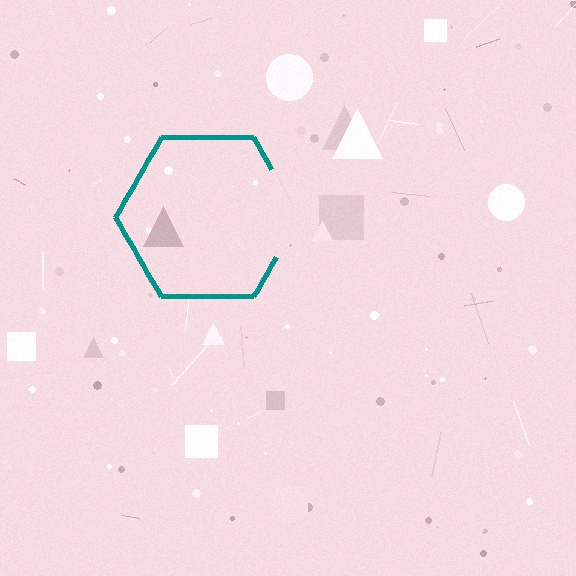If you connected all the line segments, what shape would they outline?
They would outline a hexagon.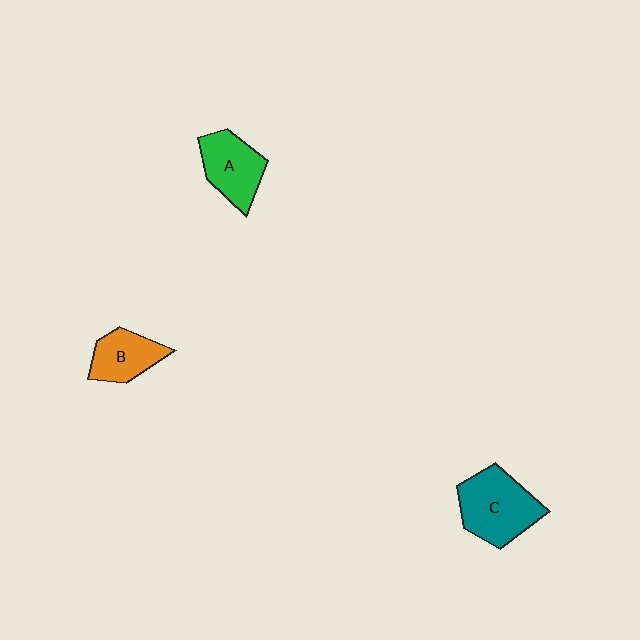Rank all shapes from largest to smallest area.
From largest to smallest: C (teal), A (green), B (orange).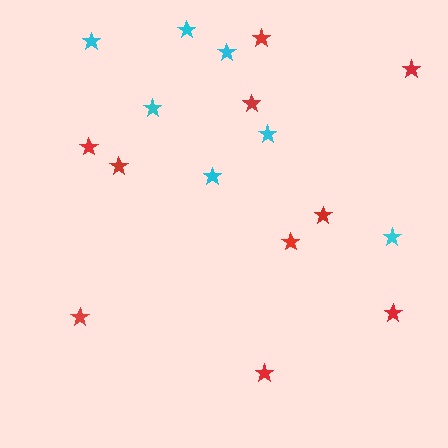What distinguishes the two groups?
There are 2 groups: one group of cyan stars (7) and one group of red stars (10).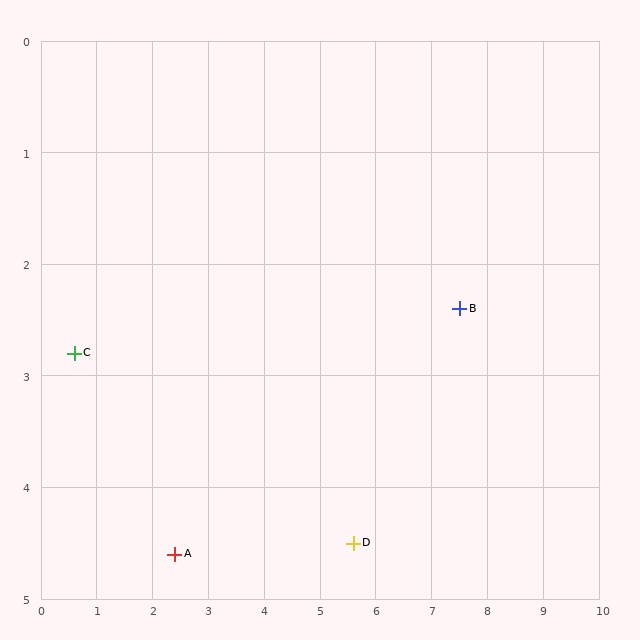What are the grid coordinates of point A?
Point A is at approximately (2.4, 4.6).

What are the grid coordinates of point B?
Point B is at approximately (7.5, 2.4).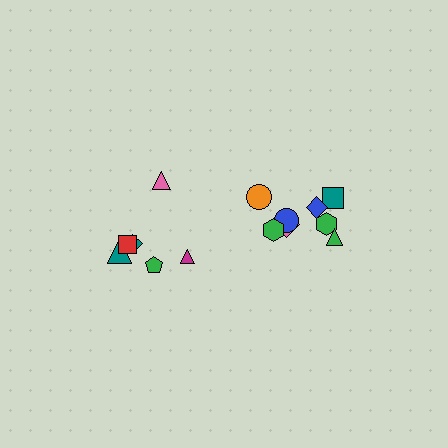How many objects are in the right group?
There are 8 objects.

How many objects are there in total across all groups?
There are 14 objects.